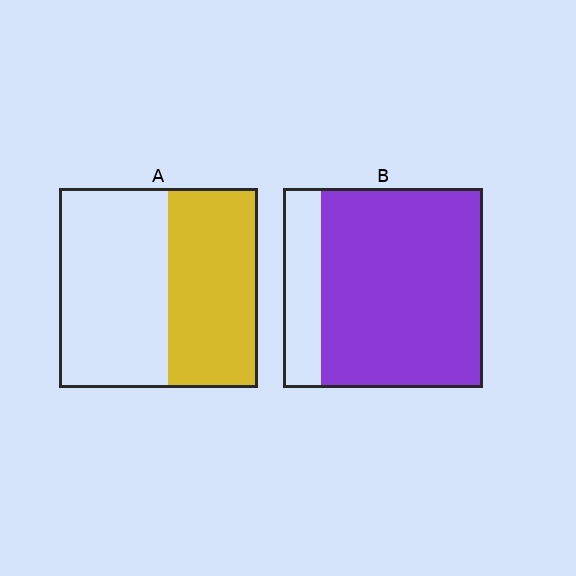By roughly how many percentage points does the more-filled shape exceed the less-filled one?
By roughly 35 percentage points (B over A).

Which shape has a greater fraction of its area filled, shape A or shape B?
Shape B.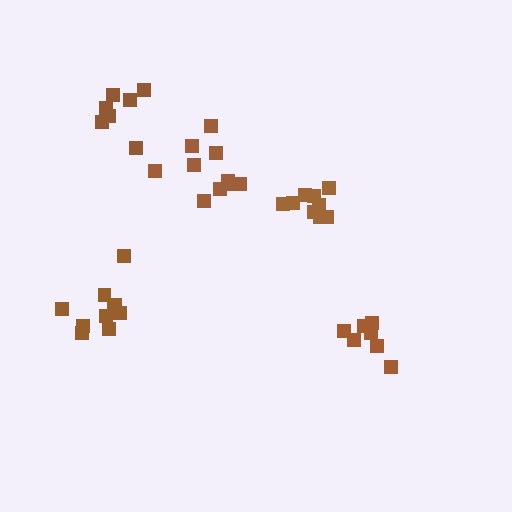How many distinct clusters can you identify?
There are 5 distinct clusters.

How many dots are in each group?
Group 1: 10 dots, Group 2: 10 dots, Group 3: 7 dots, Group 4: 7 dots, Group 5: 9 dots (43 total).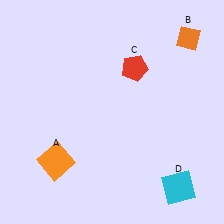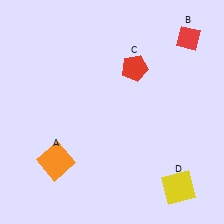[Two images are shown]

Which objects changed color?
B changed from orange to red. D changed from cyan to yellow.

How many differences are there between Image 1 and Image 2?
There are 2 differences between the two images.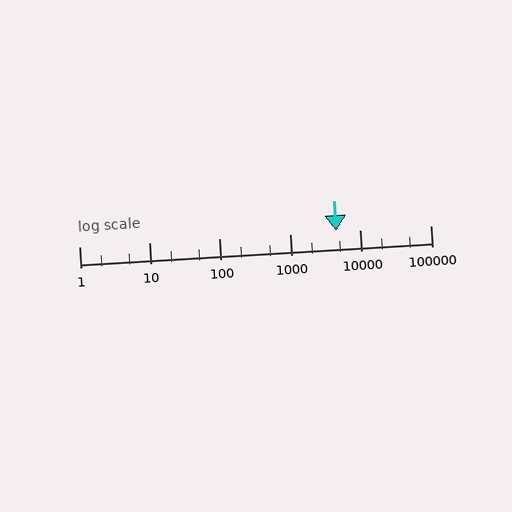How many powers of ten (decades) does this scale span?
The scale spans 5 decades, from 1 to 100000.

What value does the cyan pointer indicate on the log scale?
The pointer indicates approximately 4500.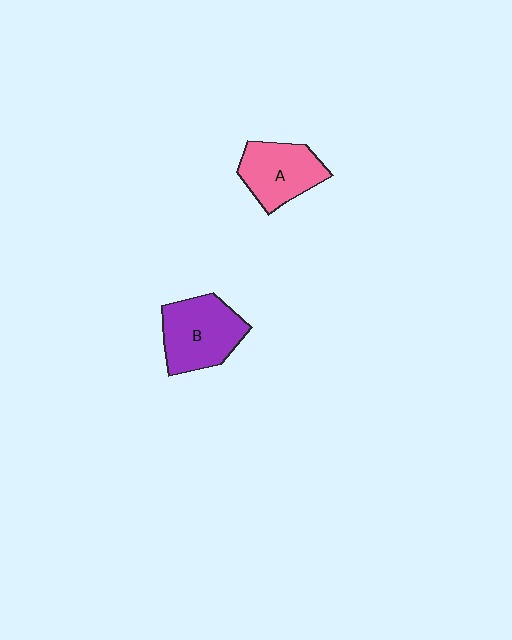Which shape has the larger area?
Shape B (purple).